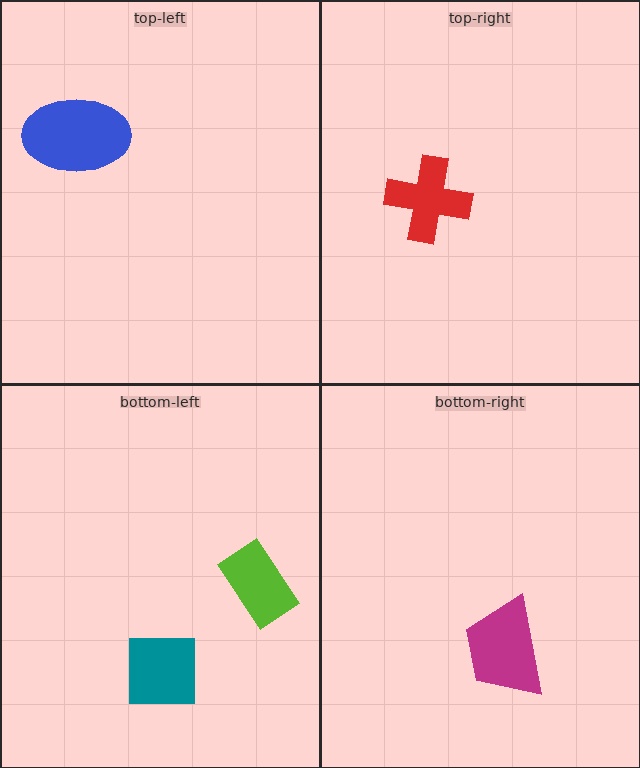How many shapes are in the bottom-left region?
2.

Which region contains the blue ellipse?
The top-left region.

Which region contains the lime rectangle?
The bottom-left region.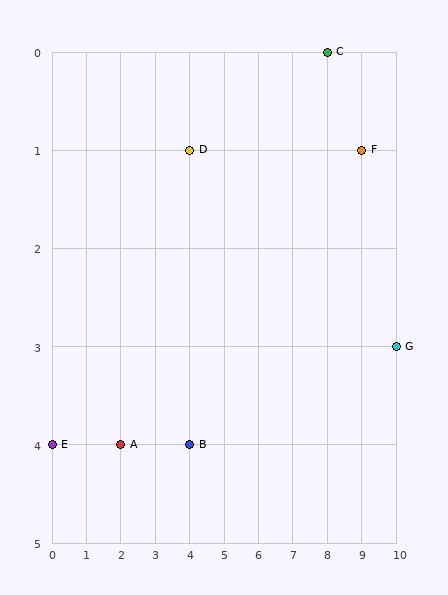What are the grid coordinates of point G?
Point G is at grid coordinates (10, 3).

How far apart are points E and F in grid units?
Points E and F are 9 columns and 3 rows apart (about 9.5 grid units diagonally).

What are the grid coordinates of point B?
Point B is at grid coordinates (4, 4).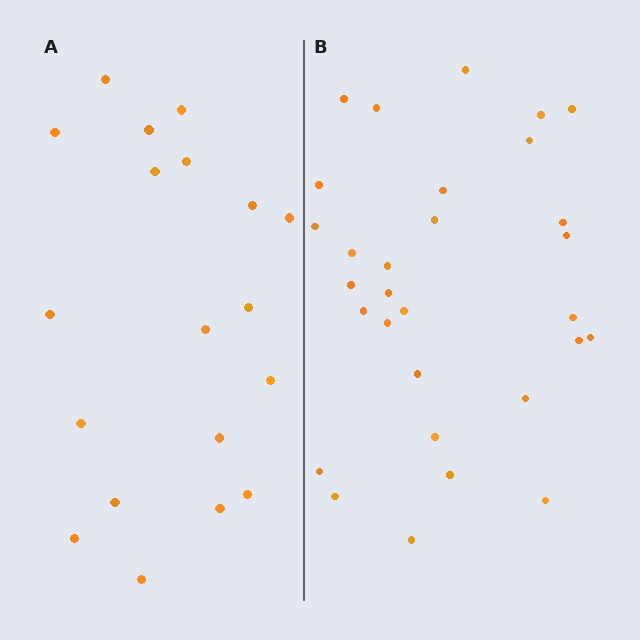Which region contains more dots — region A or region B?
Region B (the right region) has more dots.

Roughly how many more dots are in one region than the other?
Region B has roughly 12 or so more dots than region A.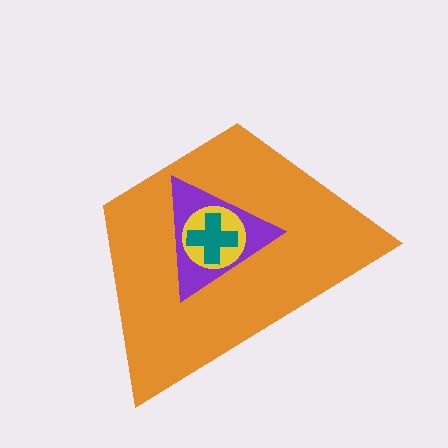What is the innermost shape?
The teal cross.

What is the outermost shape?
The orange trapezoid.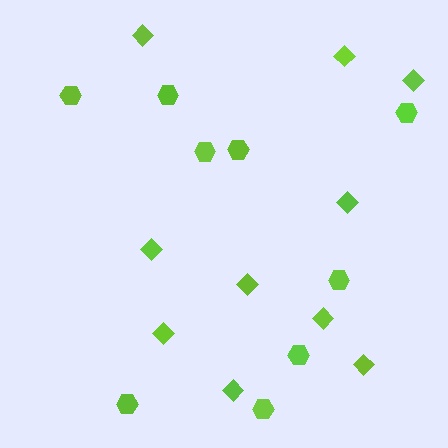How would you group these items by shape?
There are 2 groups: one group of hexagons (9) and one group of diamonds (10).